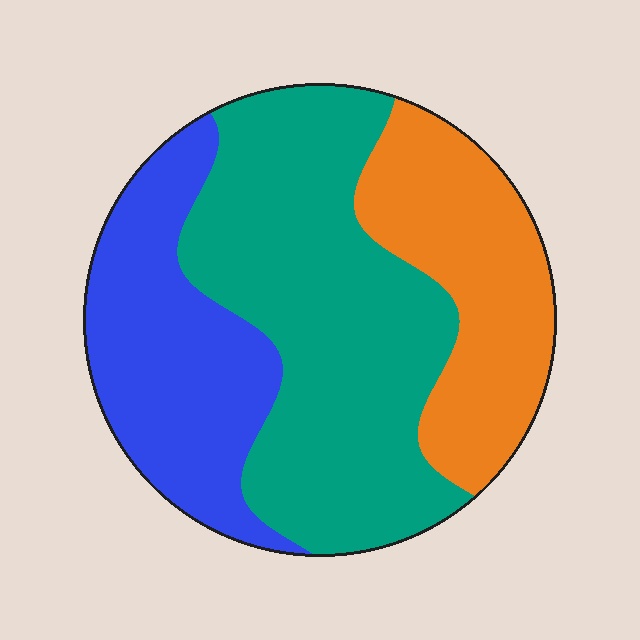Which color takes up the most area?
Teal, at roughly 45%.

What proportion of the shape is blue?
Blue covers around 25% of the shape.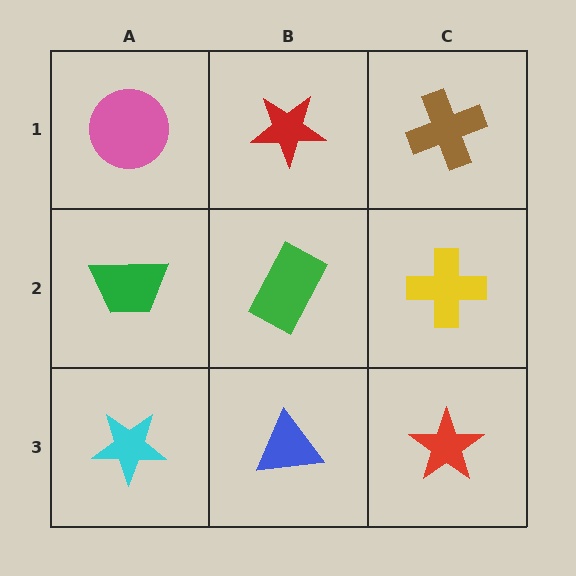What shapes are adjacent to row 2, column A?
A pink circle (row 1, column A), a cyan star (row 3, column A), a green rectangle (row 2, column B).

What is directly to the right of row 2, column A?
A green rectangle.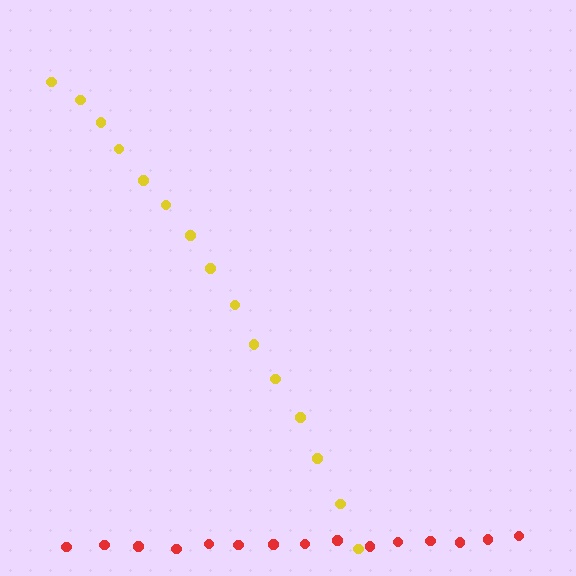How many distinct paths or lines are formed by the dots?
There are 2 distinct paths.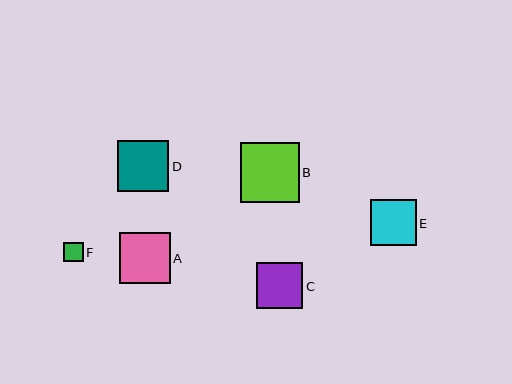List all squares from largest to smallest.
From largest to smallest: B, D, A, C, E, F.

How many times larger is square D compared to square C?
Square D is approximately 1.1 times the size of square C.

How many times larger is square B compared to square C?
Square B is approximately 1.3 times the size of square C.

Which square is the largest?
Square B is the largest with a size of approximately 59 pixels.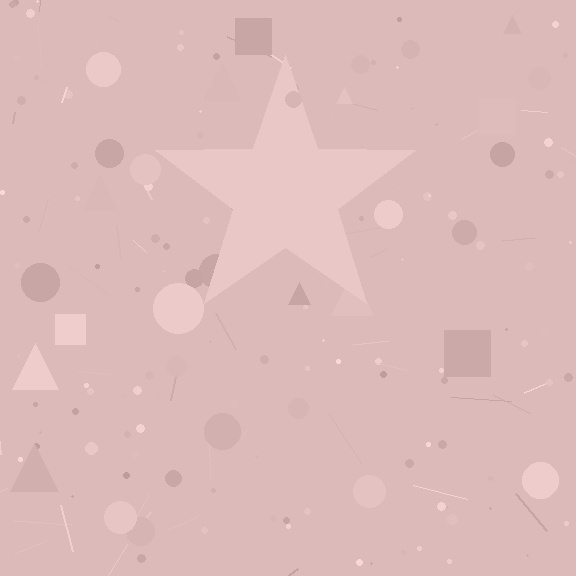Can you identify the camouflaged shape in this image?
The camouflaged shape is a star.